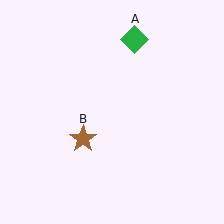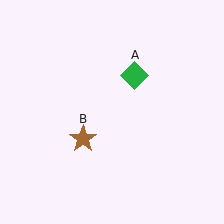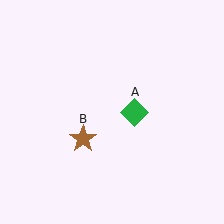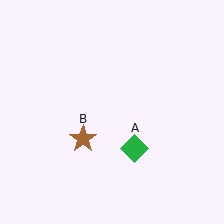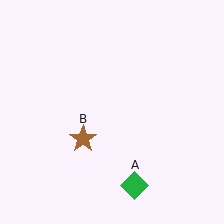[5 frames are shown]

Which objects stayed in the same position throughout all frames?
Brown star (object B) remained stationary.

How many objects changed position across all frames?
1 object changed position: green diamond (object A).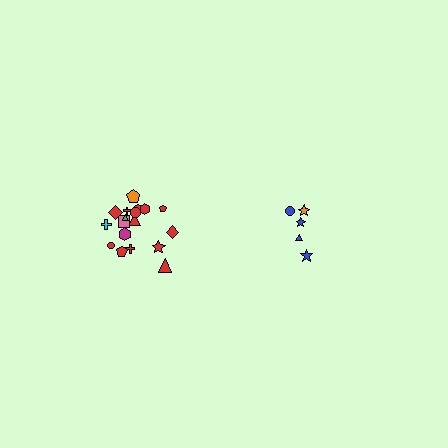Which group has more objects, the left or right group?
The left group.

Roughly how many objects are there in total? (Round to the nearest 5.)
Roughly 25 objects in total.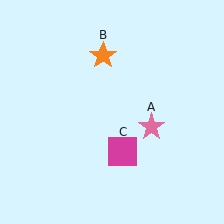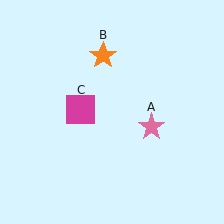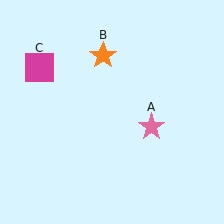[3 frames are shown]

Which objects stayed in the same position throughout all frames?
Pink star (object A) and orange star (object B) remained stationary.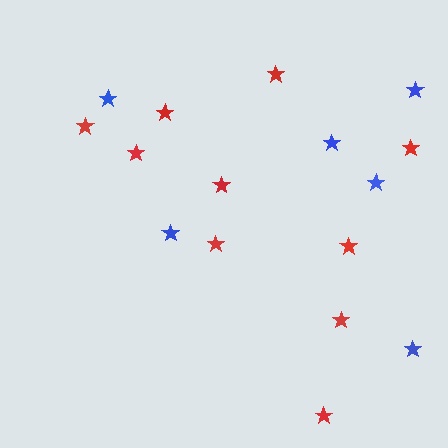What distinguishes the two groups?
There are 2 groups: one group of red stars (10) and one group of blue stars (6).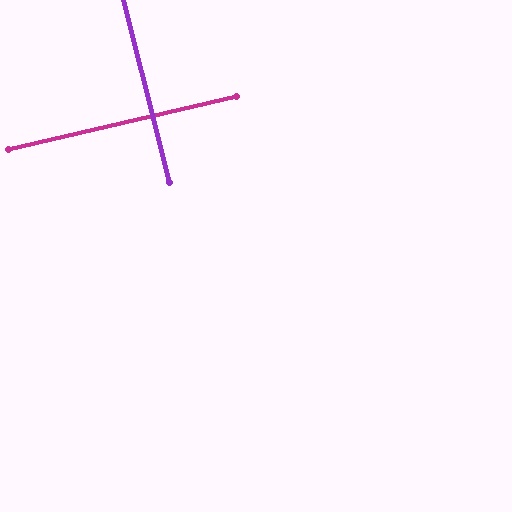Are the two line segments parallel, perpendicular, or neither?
Perpendicular — they meet at approximately 89°.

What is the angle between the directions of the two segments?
Approximately 89 degrees.